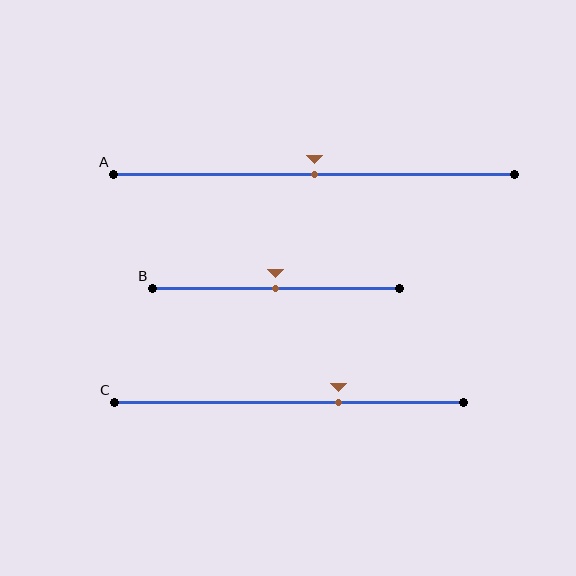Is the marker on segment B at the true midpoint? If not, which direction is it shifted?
Yes, the marker on segment B is at the true midpoint.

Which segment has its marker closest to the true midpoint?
Segment A has its marker closest to the true midpoint.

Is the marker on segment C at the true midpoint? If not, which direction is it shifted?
No, the marker on segment C is shifted to the right by about 14% of the segment length.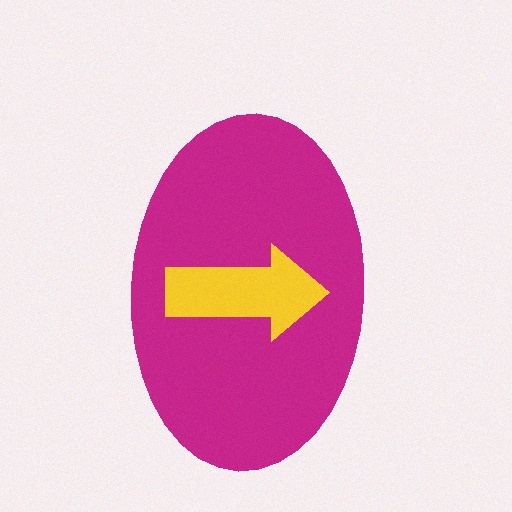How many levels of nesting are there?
2.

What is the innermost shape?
The yellow arrow.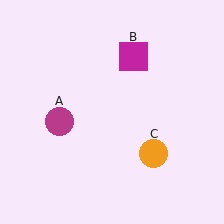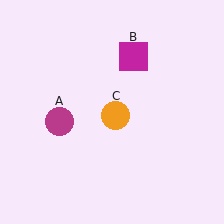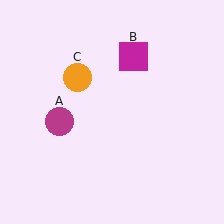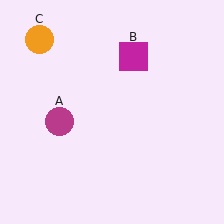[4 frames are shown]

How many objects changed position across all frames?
1 object changed position: orange circle (object C).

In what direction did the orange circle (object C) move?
The orange circle (object C) moved up and to the left.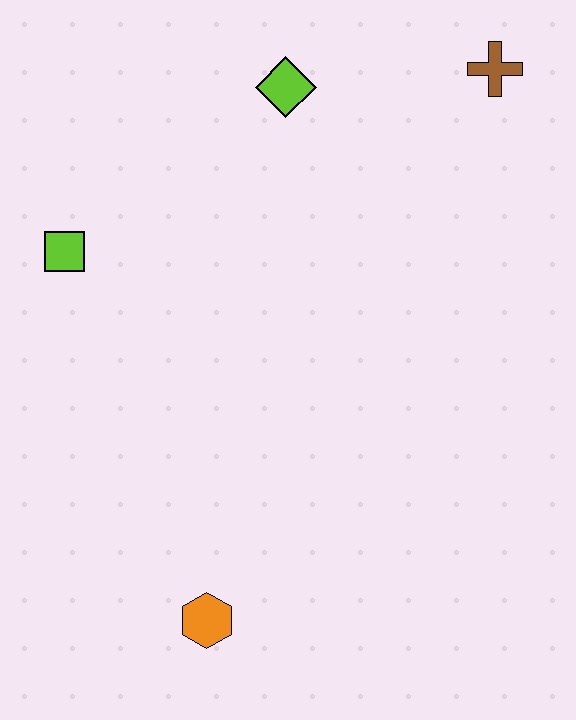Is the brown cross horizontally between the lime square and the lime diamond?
No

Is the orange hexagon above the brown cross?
No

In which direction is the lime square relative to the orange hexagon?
The lime square is above the orange hexagon.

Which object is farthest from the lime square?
The brown cross is farthest from the lime square.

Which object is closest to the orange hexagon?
The lime square is closest to the orange hexagon.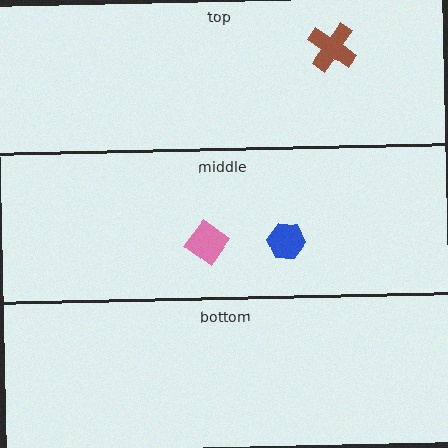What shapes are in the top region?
The brown cross.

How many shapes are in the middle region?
2.